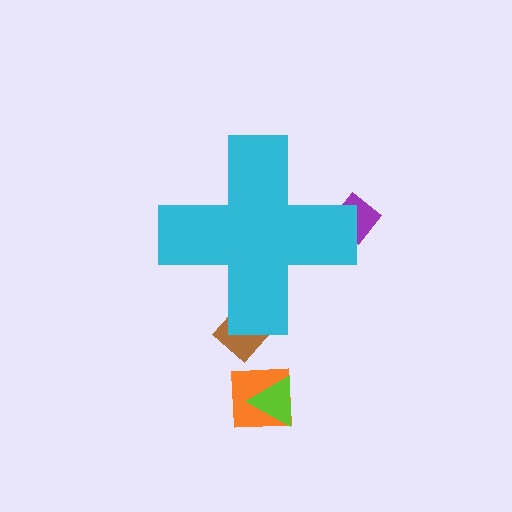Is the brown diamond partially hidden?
Yes, the brown diamond is partially hidden behind the cyan cross.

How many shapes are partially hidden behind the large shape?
2 shapes are partially hidden.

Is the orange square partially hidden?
No, the orange square is fully visible.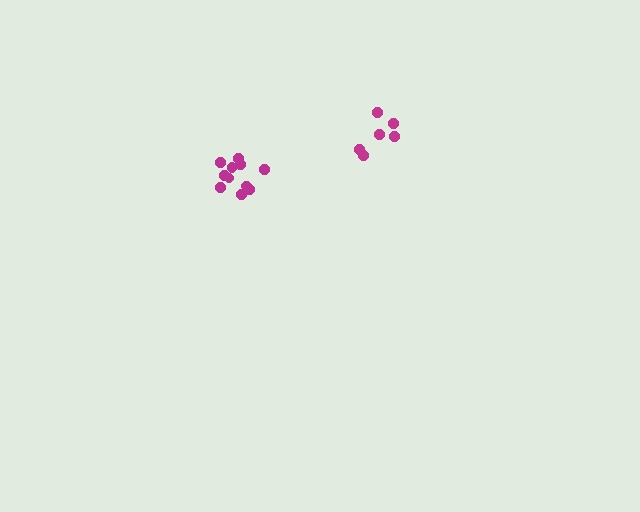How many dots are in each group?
Group 1: 11 dots, Group 2: 6 dots (17 total).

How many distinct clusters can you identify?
There are 2 distinct clusters.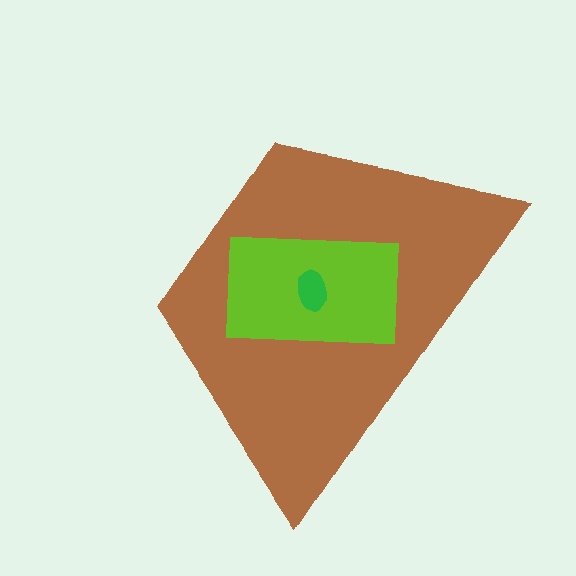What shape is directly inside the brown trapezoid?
The lime rectangle.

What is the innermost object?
The green ellipse.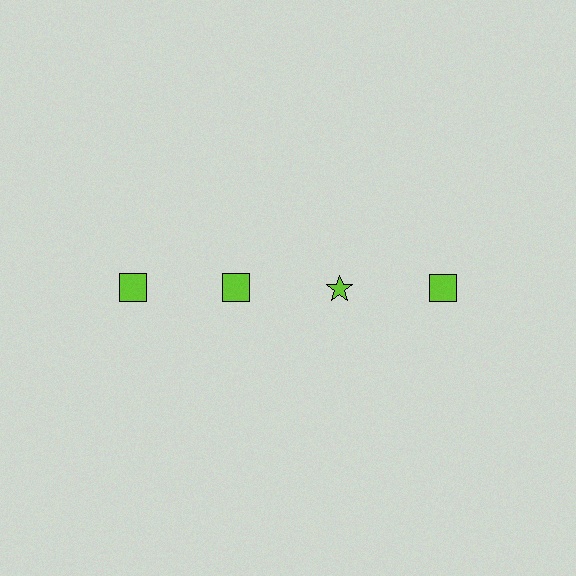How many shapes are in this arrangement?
There are 4 shapes arranged in a grid pattern.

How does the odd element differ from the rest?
It has a different shape: star instead of square.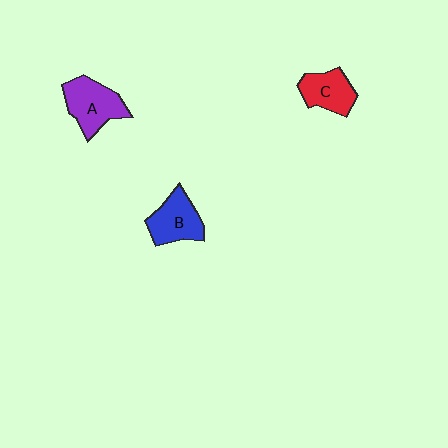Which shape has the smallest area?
Shape C (red).